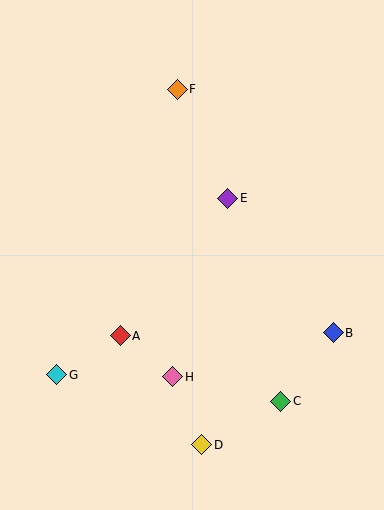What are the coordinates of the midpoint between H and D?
The midpoint between H and D is at (187, 411).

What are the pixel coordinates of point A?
Point A is at (120, 336).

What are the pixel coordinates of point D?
Point D is at (202, 445).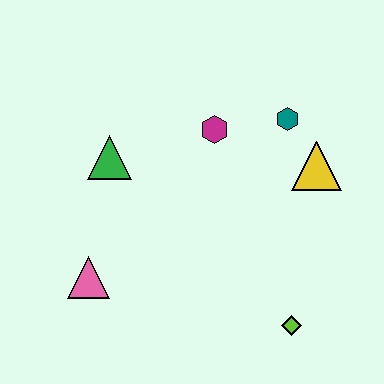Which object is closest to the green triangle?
The magenta hexagon is closest to the green triangle.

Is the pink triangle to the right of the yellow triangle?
No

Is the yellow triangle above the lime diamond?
Yes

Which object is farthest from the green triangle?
The lime diamond is farthest from the green triangle.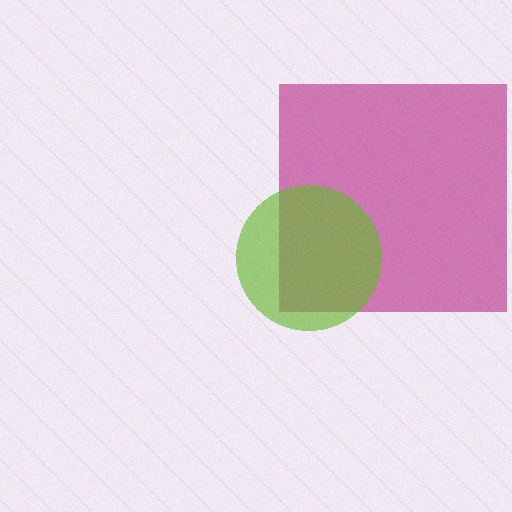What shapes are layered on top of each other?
The layered shapes are: a magenta square, a lime circle.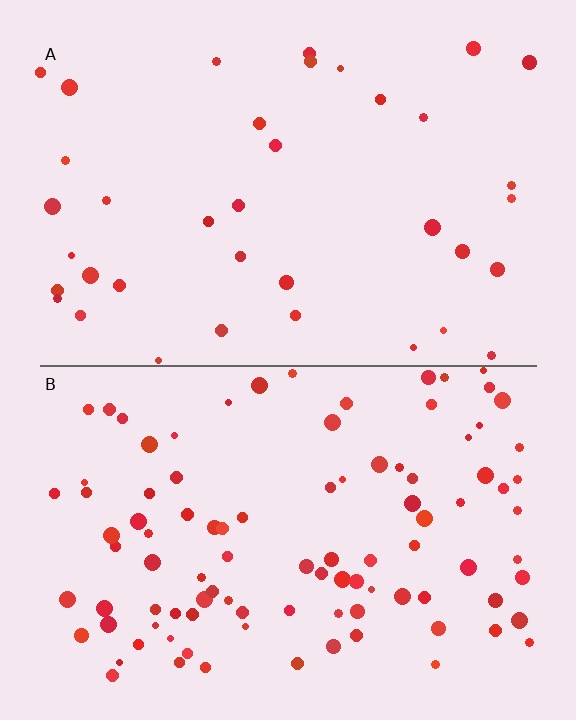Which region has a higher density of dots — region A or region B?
B (the bottom).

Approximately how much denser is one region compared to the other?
Approximately 2.6× — region B over region A.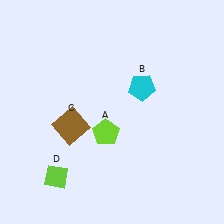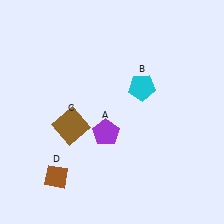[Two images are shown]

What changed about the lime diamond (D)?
In Image 1, D is lime. In Image 2, it changed to brown.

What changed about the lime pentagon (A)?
In Image 1, A is lime. In Image 2, it changed to purple.